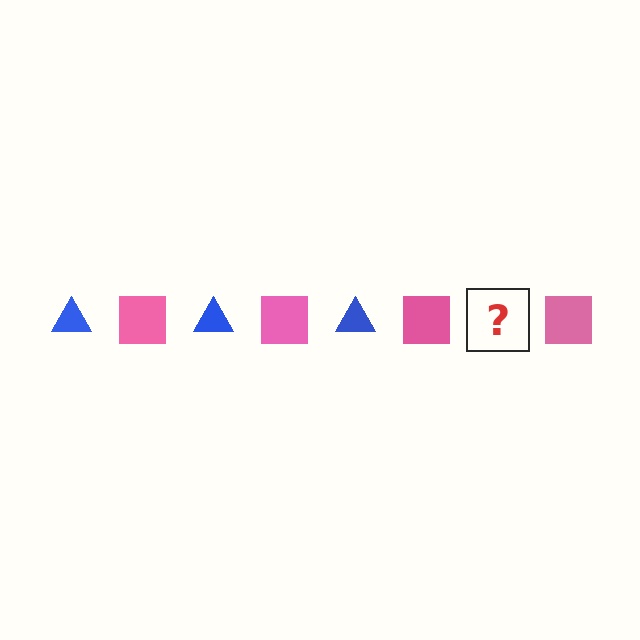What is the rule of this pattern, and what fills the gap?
The rule is that the pattern alternates between blue triangle and pink square. The gap should be filled with a blue triangle.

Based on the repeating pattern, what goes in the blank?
The blank should be a blue triangle.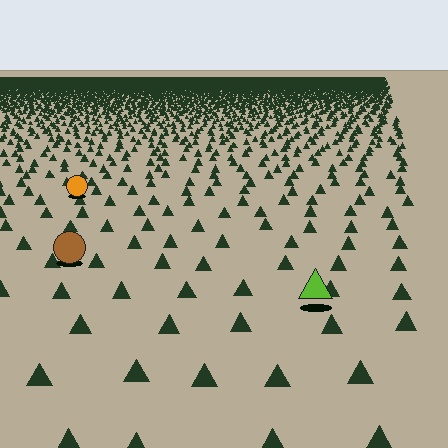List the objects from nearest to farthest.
From nearest to farthest: the lime triangle, the brown circle, the orange circle.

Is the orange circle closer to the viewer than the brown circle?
No. The brown circle is closer — you can tell from the texture gradient: the ground texture is coarser near it.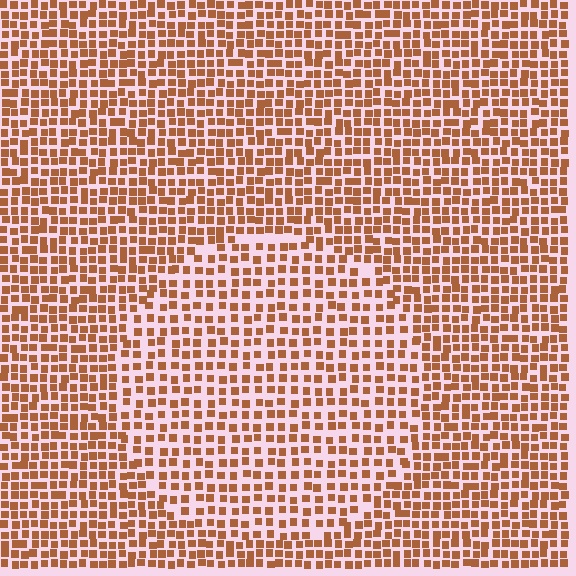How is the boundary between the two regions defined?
The boundary is defined by a change in element density (approximately 1.5x ratio). All elements are the same color, size, and shape.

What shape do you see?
I see a circle.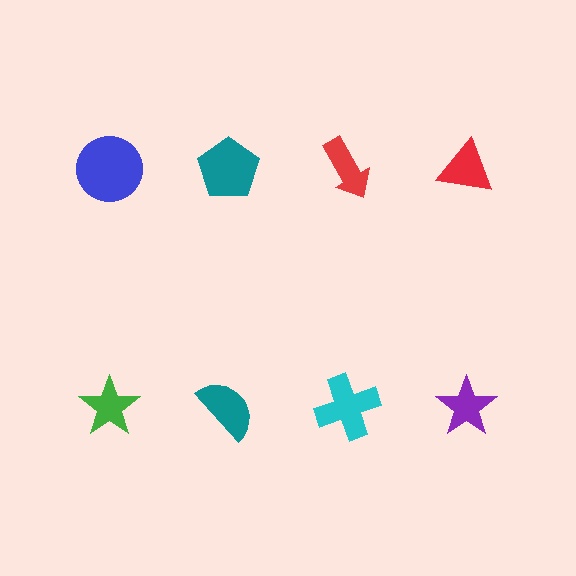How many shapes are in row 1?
4 shapes.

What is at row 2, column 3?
A cyan cross.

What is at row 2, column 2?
A teal semicircle.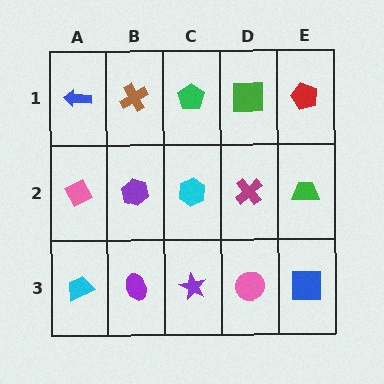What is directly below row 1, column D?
A magenta cross.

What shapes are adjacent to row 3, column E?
A green trapezoid (row 2, column E), a pink circle (row 3, column D).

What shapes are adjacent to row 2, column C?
A green pentagon (row 1, column C), a purple star (row 3, column C), a purple hexagon (row 2, column B), a magenta cross (row 2, column D).